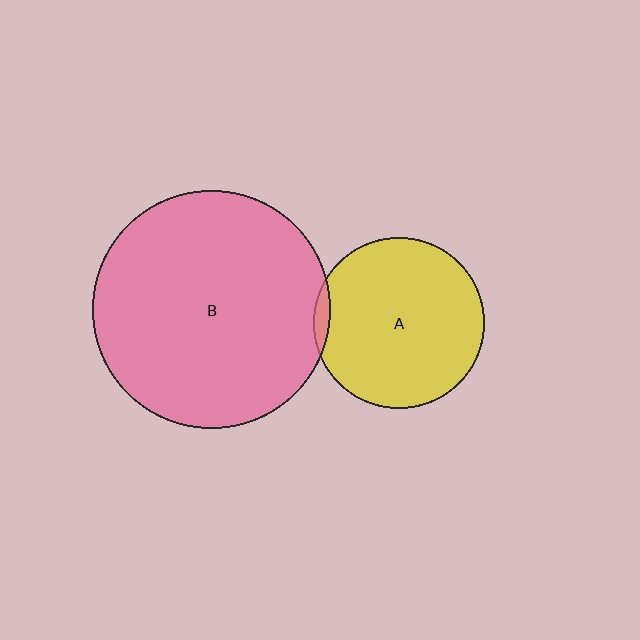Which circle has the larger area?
Circle B (pink).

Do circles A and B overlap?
Yes.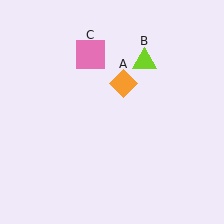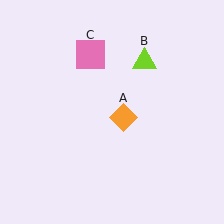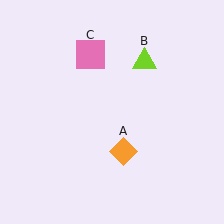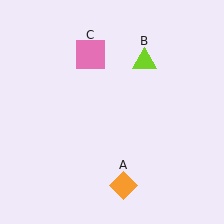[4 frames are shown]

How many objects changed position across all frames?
1 object changed position: orange diamond (object A).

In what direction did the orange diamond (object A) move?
The orange diamond (object A) moved down.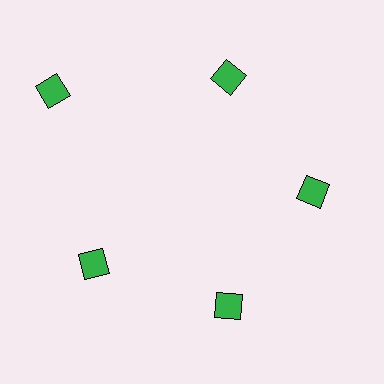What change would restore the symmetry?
The symmetry would be restored by moving it inward, back onto the ring so that all 5 diamonds sit at equal angles and equal distance from the center.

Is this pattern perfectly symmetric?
No. The 5 green diamonds are arranged in a ring, but one element near the 10 o'clock position is pushed outward from the center, breaking the 5-fold rotational symmetry.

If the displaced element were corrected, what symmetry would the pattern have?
It would have 5-fold rotational symmetry — the pattern would map onto itself every 72 degrees.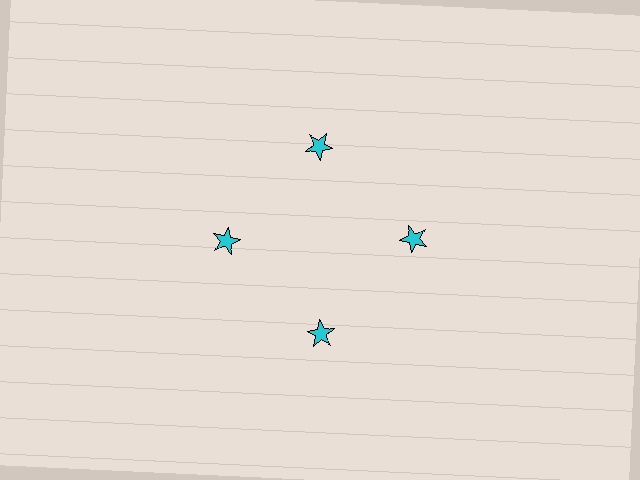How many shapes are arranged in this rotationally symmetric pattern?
There are 4 shapes, arranged in 4 groups of 1.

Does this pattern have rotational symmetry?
Yes, this pattern has 4-fold rotational symmetry. It looks the same after rotating 90 degrees around the center.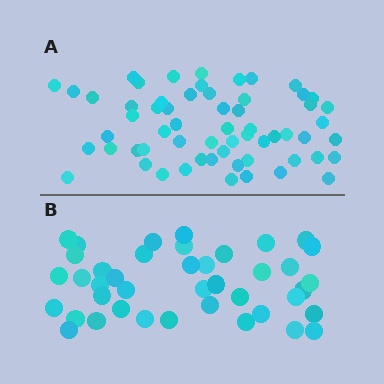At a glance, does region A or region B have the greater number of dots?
Region A (the top region) has more dots.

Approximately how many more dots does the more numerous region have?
Region A has approximately 20 more dots than region B.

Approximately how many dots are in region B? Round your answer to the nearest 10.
About 40 dots. (The exact count is 41, which rounds to 40.)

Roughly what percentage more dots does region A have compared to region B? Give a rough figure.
About 45% more.